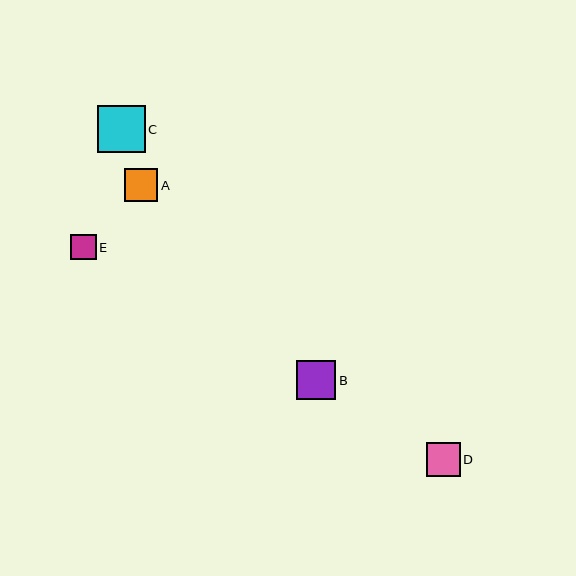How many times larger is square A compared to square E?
Square A is approximately 1.3 times the size of square E.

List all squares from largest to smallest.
From largest to smallest: C, B, D, A, E.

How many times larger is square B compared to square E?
Square B is approximately 1.5 times the size of square E.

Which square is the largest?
Square C is the largest with a size of approximately 48 pixels.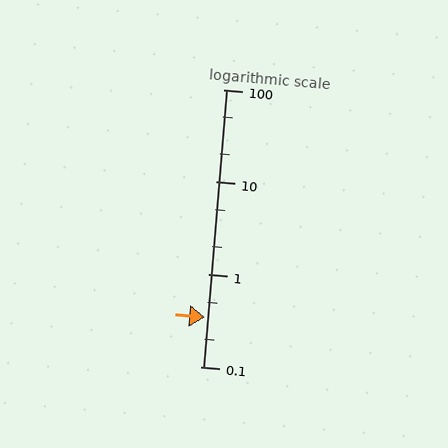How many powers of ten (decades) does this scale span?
The scale spans 3 decades, from 0.1 to 100.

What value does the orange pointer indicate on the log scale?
The pointer indicates approximately 0.34.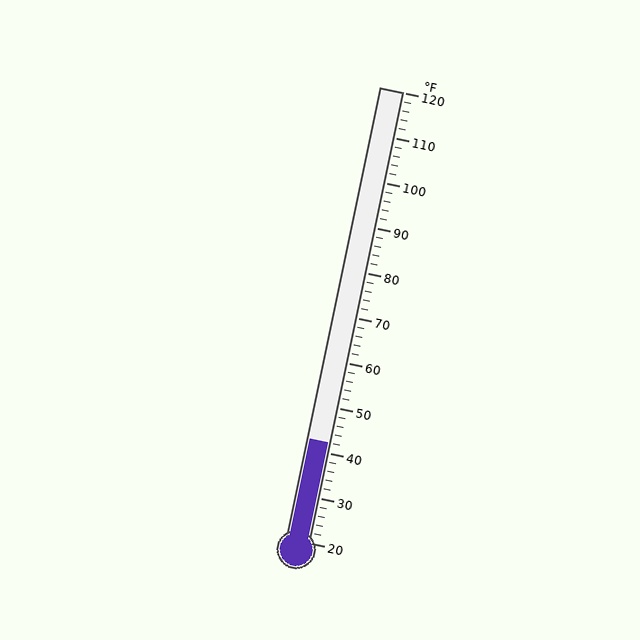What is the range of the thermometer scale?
The thermometer scale ranges from 20°F to 120°F.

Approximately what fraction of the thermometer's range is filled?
The thermometer is filled to approximately 20% of its range.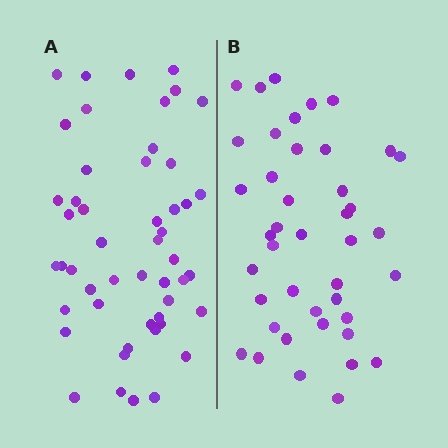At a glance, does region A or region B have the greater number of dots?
Region A (the left region) has more dots.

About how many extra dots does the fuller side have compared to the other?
Region A has roughly 8 or so more dots than region B.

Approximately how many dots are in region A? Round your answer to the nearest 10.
About 50 dots.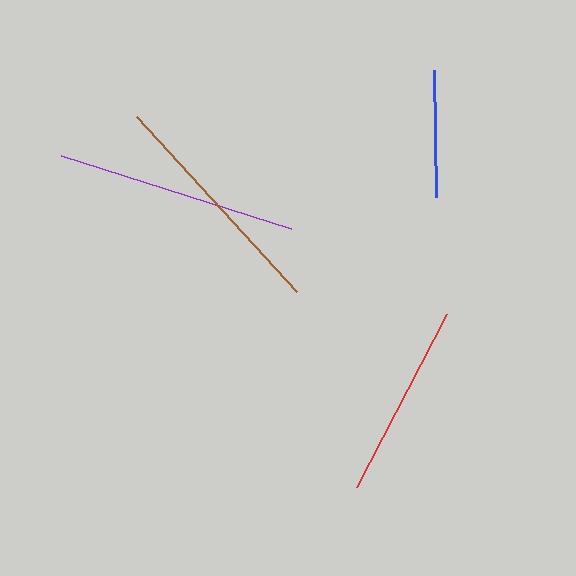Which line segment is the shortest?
The blue line is the shortest at approximately 127 pixels.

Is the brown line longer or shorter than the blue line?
The brown line is longer than the blue line.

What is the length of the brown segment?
The brown segment is approximately 237 pixels long.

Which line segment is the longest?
The purple line is the longest at approximately 242 pixels.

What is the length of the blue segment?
The blue segment is approximately 127 pixels long.